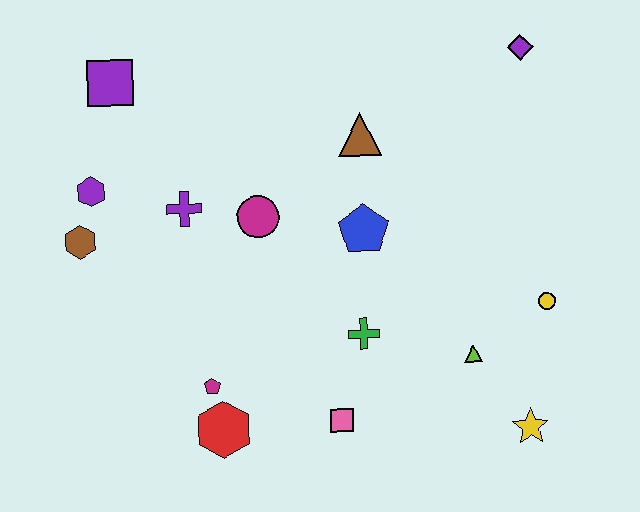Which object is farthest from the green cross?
The purple square is farthest from the green cross.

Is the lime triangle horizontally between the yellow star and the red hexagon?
Yes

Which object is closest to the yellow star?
The lime triangle is closest to the yellow star.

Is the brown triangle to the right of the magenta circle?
Yes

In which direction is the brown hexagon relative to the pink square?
The brown hexagon is to the left of the pink square.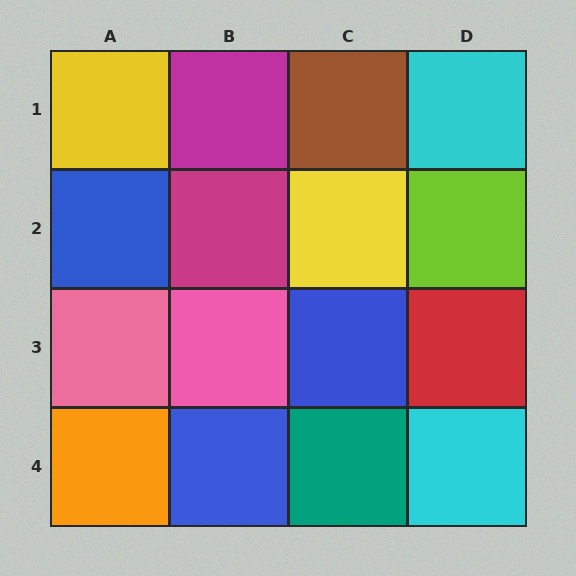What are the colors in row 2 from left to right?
Blue, magenta, yellow, lime.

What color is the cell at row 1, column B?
Magenta.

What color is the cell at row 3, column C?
Blue.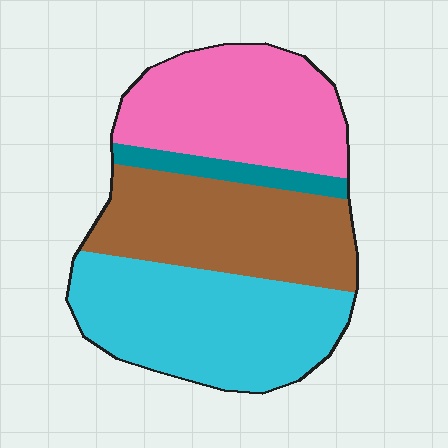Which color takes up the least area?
Teal, at roughly 5%.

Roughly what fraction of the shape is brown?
Brown covers roughly 30% of the shape.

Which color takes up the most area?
Cyan, at roughly 35%.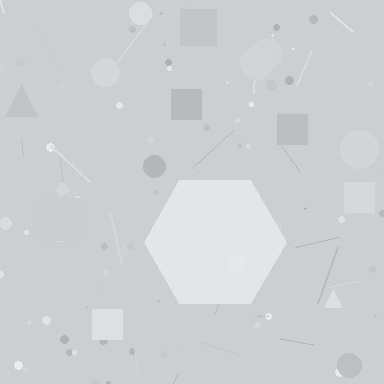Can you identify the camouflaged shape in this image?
The camouflaged shape is a hexagon.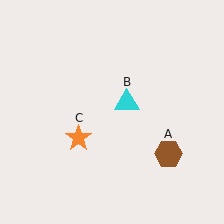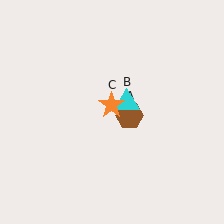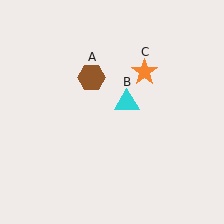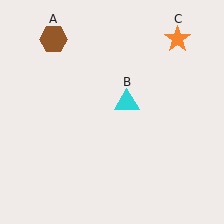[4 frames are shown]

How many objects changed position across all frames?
2 objects changed position: brown hexagon (object A), orange star (object C).